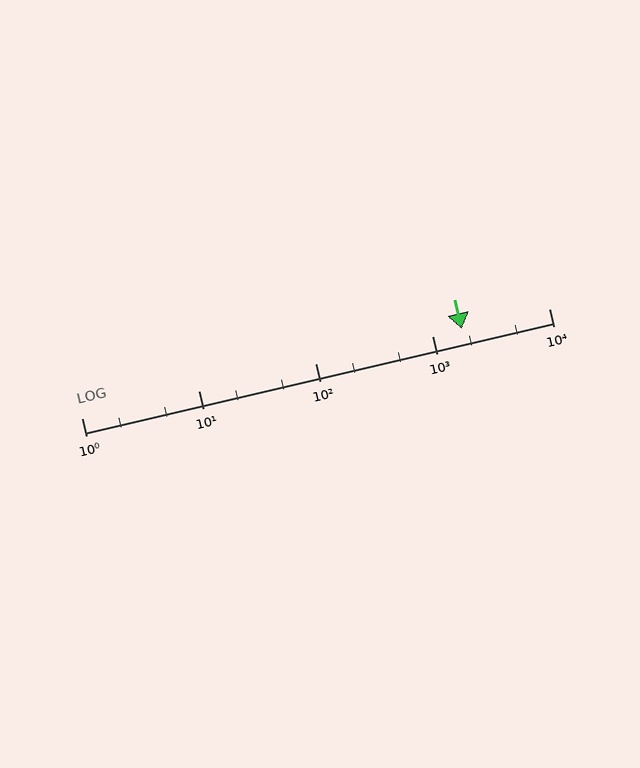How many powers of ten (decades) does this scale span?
The scale spans 4 decades, from 1 to 10000.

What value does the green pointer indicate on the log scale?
The pointer indicates approximately 1800.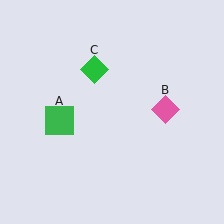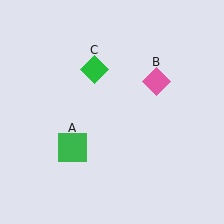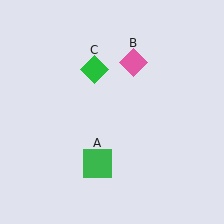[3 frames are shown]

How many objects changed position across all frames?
2 objects changed position: green square (object A), pink diamond (object B).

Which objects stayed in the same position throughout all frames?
Green diamond (object C) remained stationary.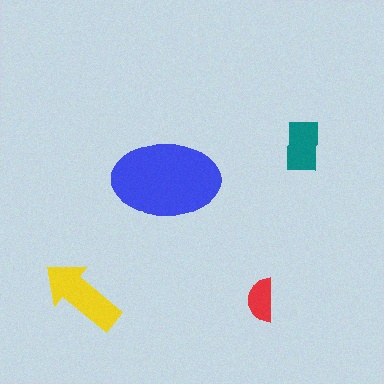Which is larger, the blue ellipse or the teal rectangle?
The blue ellipse.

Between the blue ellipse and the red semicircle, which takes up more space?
The blue ellipse.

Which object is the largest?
The blue ellipse.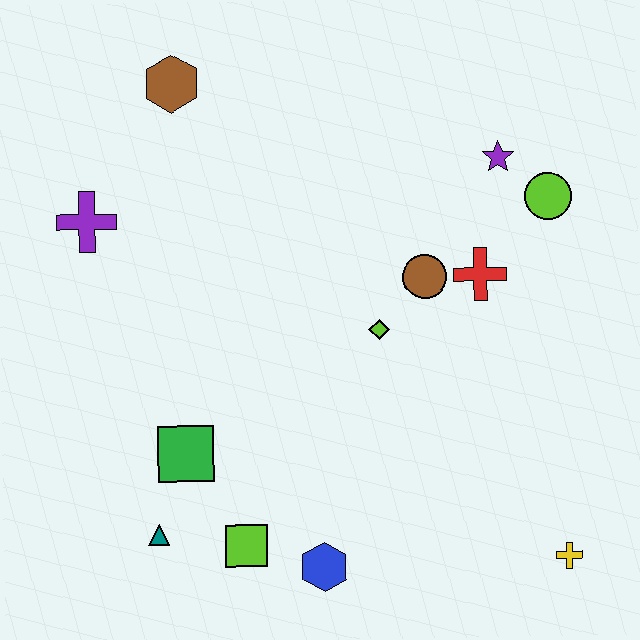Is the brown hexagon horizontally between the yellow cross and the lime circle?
No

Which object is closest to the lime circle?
The purple star is closest to the lime circle.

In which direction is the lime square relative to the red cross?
The lime square is below the red cross.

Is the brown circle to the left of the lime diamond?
No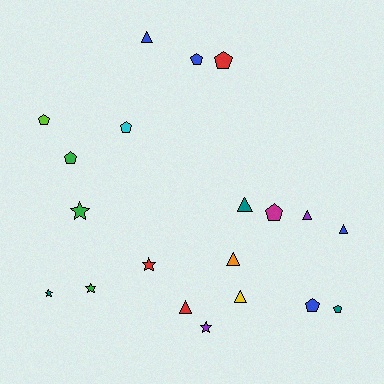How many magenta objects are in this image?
There is 1 magenta object.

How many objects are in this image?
There are 20 objects.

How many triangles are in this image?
There are 7 triangles.